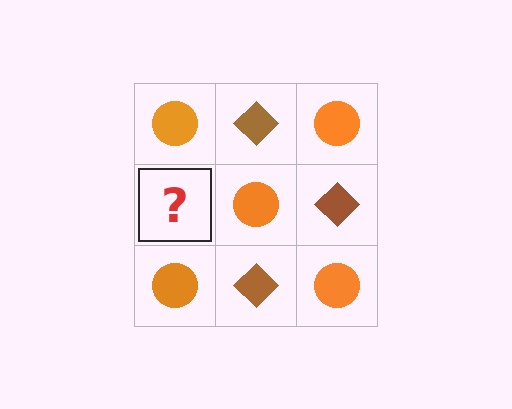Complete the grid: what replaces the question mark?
The question mark should be replaced with a brown diamond.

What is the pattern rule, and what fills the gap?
The rule is that it alternates orange circle and brown diamond in a checkerboard pattern. The gap should be filled with a brown diamond.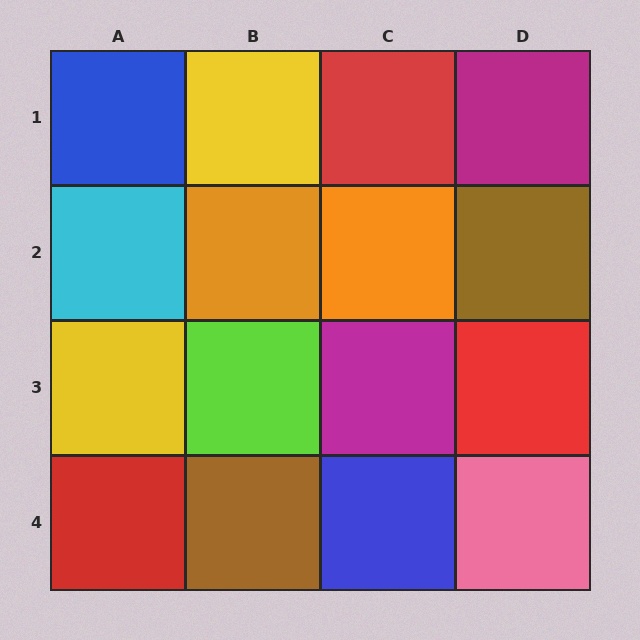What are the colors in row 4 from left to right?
Red, brown, blue, pink.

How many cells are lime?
1 cell is lime.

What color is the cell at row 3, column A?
Yellow.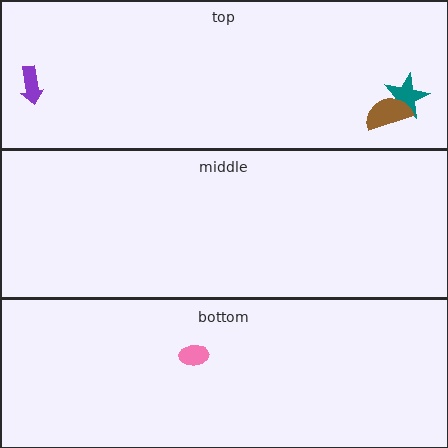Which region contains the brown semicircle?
The top region.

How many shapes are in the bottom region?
1.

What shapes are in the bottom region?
The pink ellipse.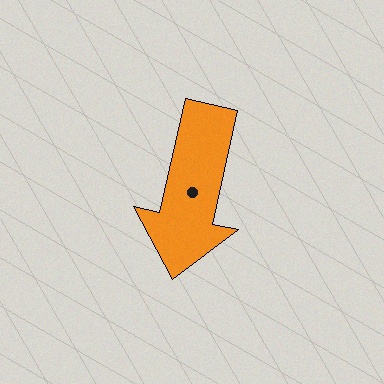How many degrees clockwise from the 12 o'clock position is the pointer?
Approximately 193 degrees.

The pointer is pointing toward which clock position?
Roughly 6 o'clock.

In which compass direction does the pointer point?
South.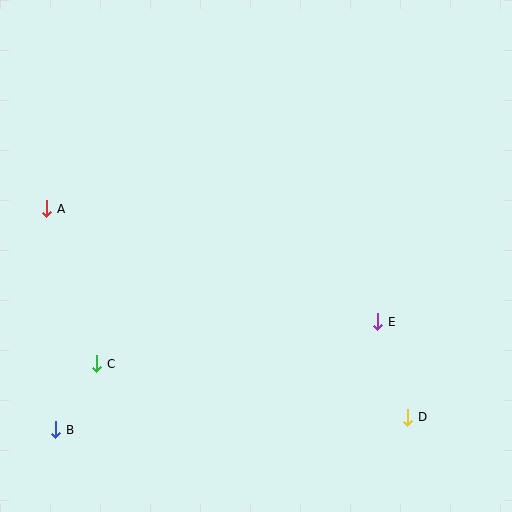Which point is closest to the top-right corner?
Point E is closest to the top-right corner.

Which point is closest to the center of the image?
Point E at (378, 322) is closest to the center.